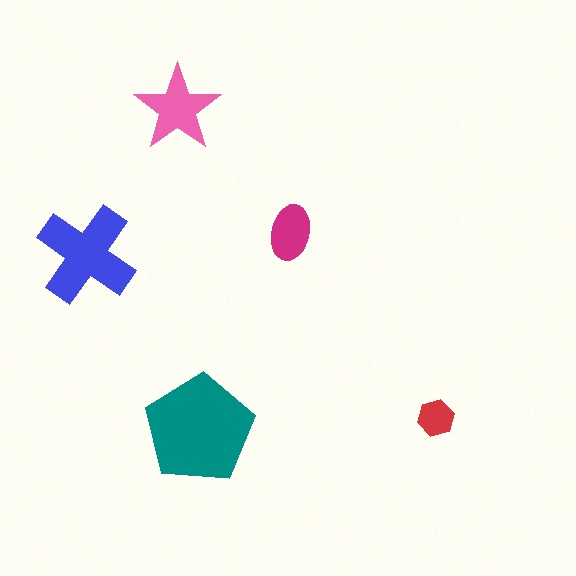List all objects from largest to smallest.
The teal pentagon, the blue cross, the pink star, the magenta ellipse, the red hexagon.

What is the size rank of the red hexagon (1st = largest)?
5th.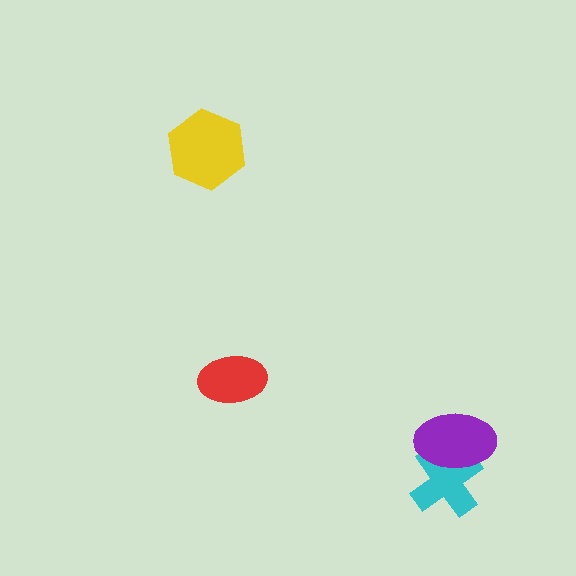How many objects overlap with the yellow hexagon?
0 objects overlap with the yellow hexagon.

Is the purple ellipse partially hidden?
No, no other shape covers it.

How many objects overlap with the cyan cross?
1 object overlaps with the cyan cross.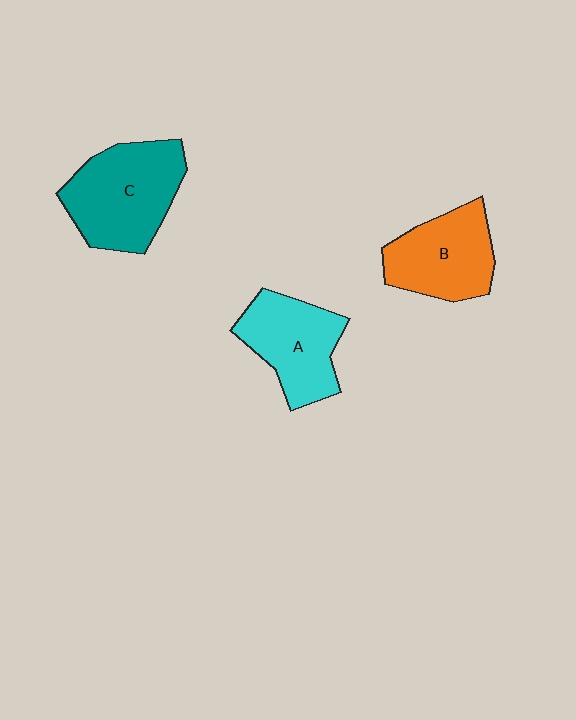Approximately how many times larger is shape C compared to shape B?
Approximately 1.3 times.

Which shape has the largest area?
Shape C (teal).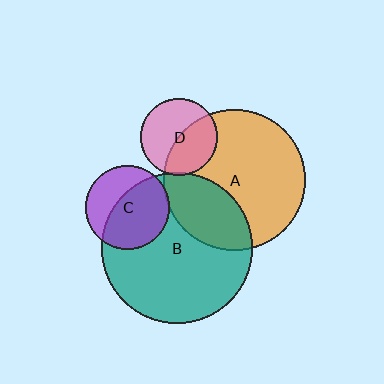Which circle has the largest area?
Circle B (teal).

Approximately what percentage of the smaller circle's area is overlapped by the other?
Approximately 60%.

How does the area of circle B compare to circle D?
Approximately 3.9 times.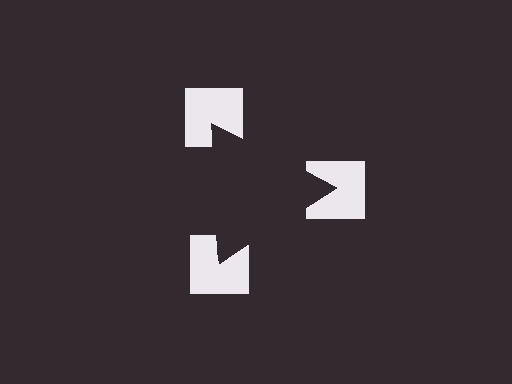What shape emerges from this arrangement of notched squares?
An illusory triangle — its edges are inferred from the aligned wedge cuts in the notched squares, not physically drawn.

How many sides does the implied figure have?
3 sides.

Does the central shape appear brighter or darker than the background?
It typically appears slightly darker than the background, even though no actual brightness change is drawn.